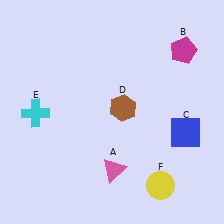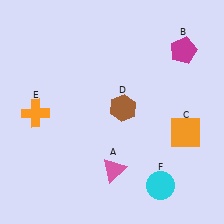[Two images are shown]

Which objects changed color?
C changed from blue to orange. E changed from cyan to orange. F changed from yellow to cyan.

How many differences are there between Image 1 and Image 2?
There are 3 differences between the two images.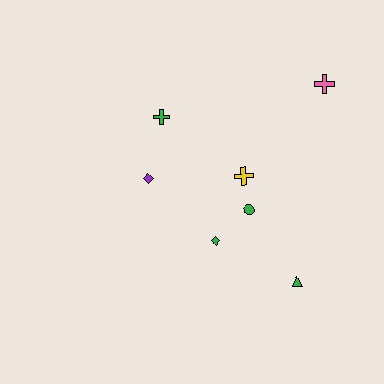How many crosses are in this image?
There are 3 crosses.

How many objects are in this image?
There are 7 objects.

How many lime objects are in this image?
There are no lime objects.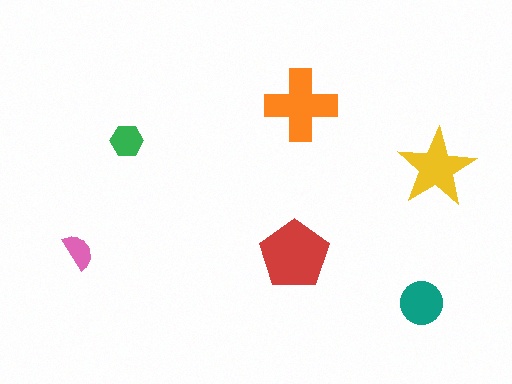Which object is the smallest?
The pink semicircle.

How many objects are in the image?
There are 6 objects in the image.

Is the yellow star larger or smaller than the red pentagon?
Smaller.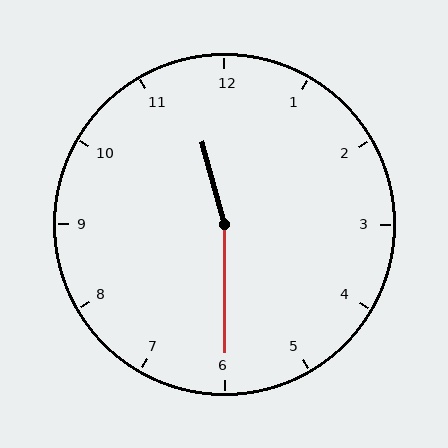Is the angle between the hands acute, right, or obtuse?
It is obtuse.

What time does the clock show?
11:30.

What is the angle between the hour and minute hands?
Approximately 165 degrees.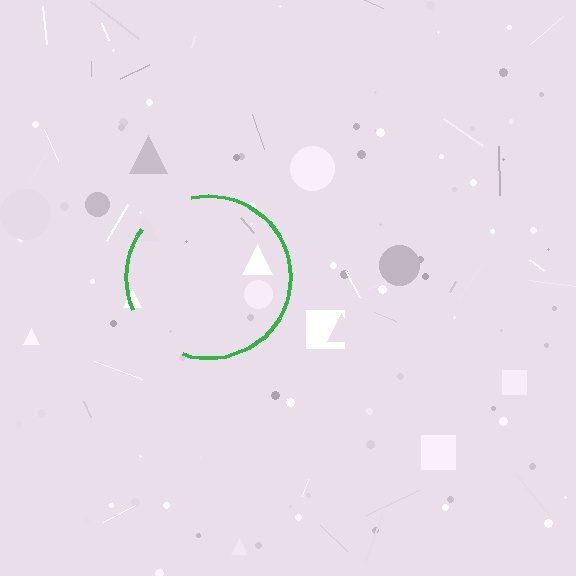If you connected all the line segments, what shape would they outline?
They would outline a circle.